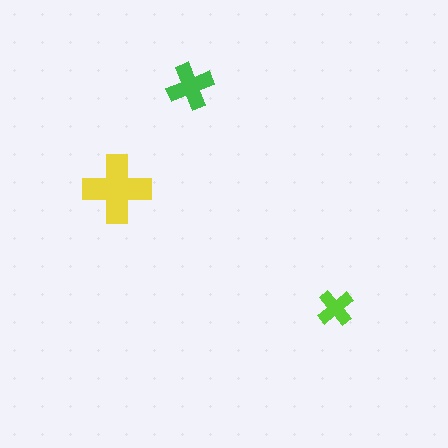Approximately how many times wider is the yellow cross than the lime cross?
About 2 times wider.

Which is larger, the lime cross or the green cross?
The green one.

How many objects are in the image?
There are 3 objects in the image.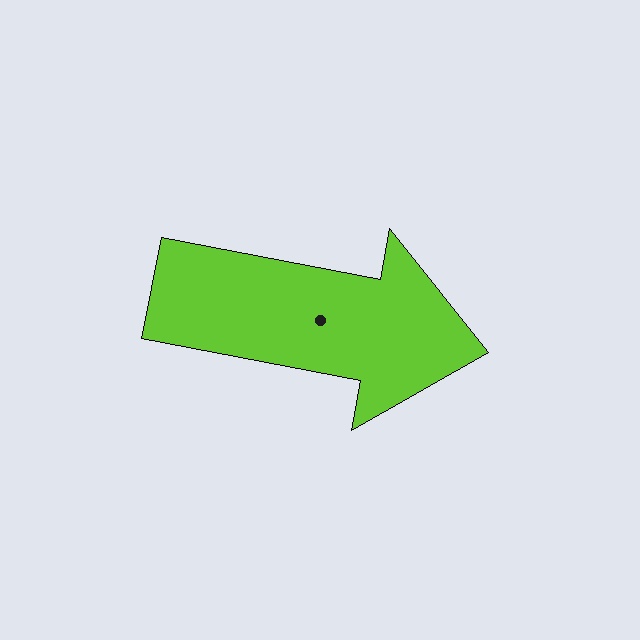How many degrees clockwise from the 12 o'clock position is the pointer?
Approximately 101 degrees.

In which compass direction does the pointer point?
East.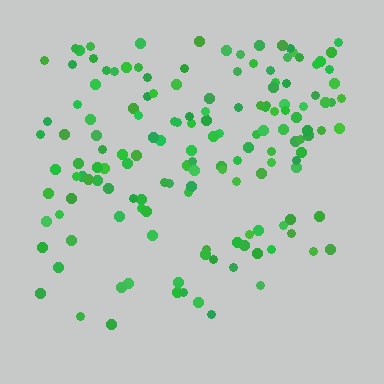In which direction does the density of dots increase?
From bottom to top, with the top side densest.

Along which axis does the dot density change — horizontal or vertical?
Vertical.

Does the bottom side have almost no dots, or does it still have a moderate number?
Still a moderate number, just noticeably fewer than the top.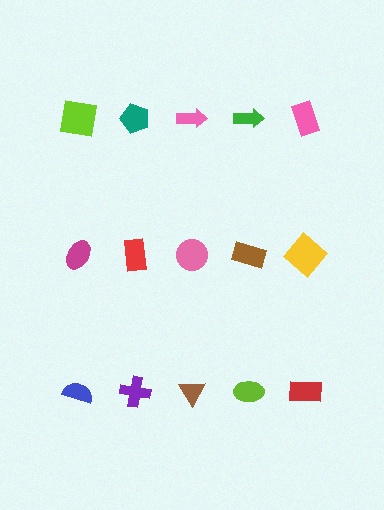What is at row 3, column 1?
A blue semicircle.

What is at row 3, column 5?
A red rectangle.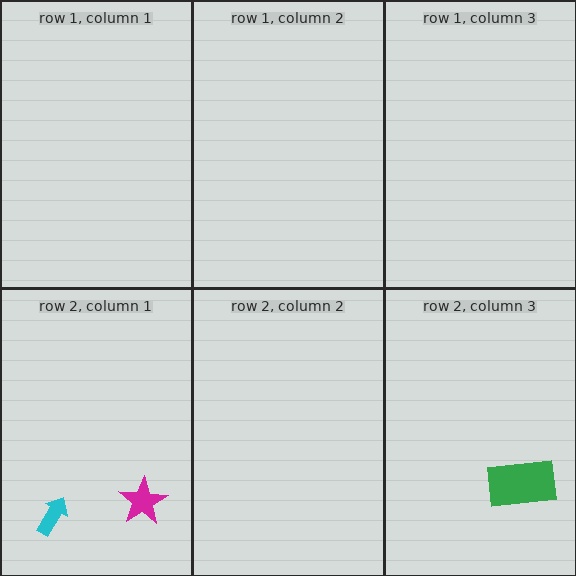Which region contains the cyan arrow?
The row 2, column 1 region.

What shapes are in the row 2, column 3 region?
The green rectangle.